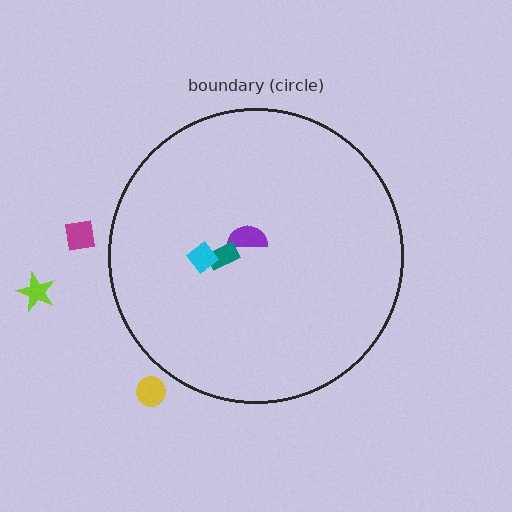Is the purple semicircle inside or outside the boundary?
Inside.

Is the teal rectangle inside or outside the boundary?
Inside.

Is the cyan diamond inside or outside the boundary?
Inside.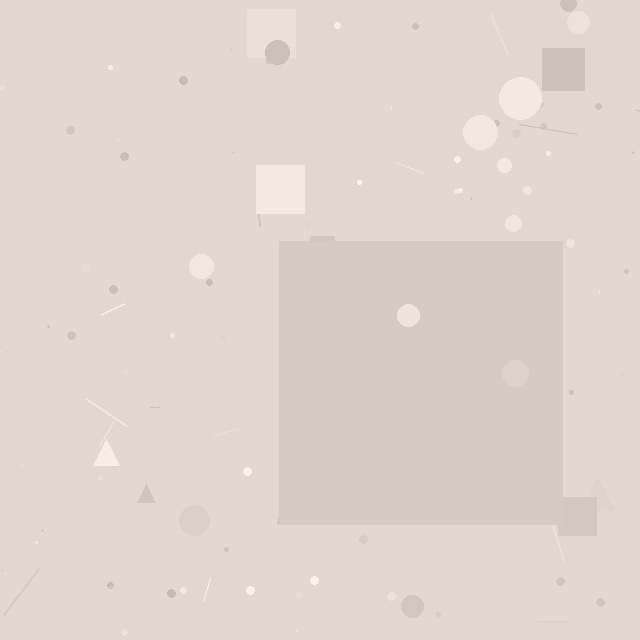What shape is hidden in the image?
A square is hidden in the image.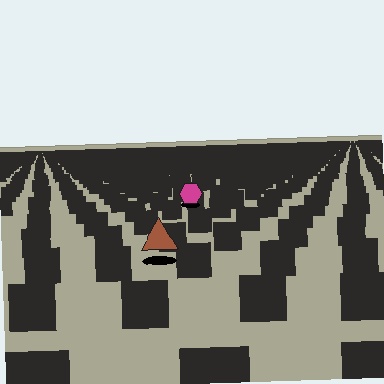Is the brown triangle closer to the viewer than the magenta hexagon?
Yes. The brown triangle is closer — you can tell from the texture gradient: the ground texture is coarser near it.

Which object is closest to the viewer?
The brown triangle is closest. The texture marks near it are larger and more spread out.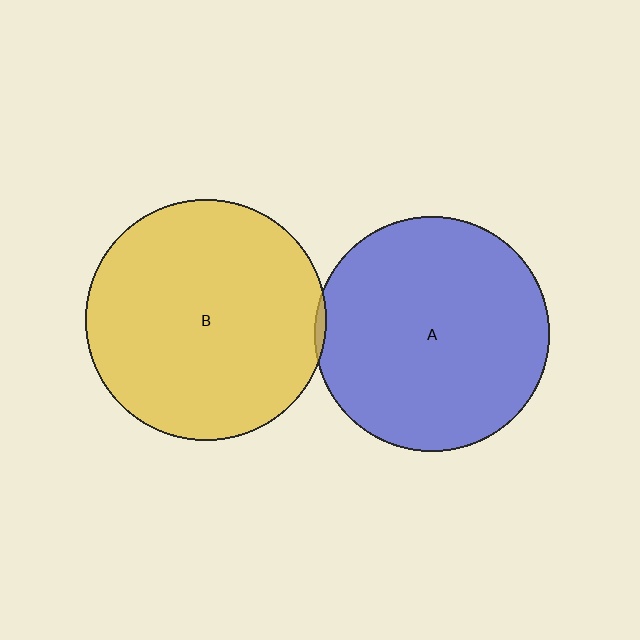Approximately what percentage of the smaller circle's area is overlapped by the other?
Approximately 5%.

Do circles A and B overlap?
Yes.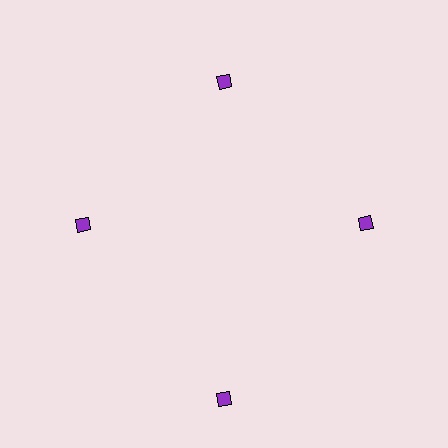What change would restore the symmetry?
The symmetry would be restored by moving it inward, back onto the ring so that all 4 diamonds sit at equal angles and equal distance from the center.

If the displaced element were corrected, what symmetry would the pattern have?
It would have 4-fold rotational symmetry — the pattern would map onto itself every 90 degrees.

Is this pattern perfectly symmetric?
No. The 4 purple diamonds are arranged in a ring, but one element near the 6 o'clock position is pushed outward from the center, breaking the 4-fold rotational symmetry.